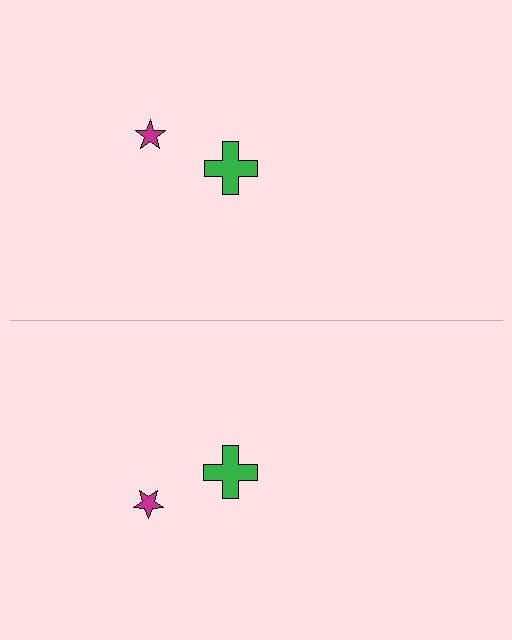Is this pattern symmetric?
Yes, this pattern has bilateral (reflection) symmetry.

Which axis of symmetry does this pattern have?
The pattern has a horizontal axis of symmetry running through the center of the image.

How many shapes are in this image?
There are 4 shapes in this image.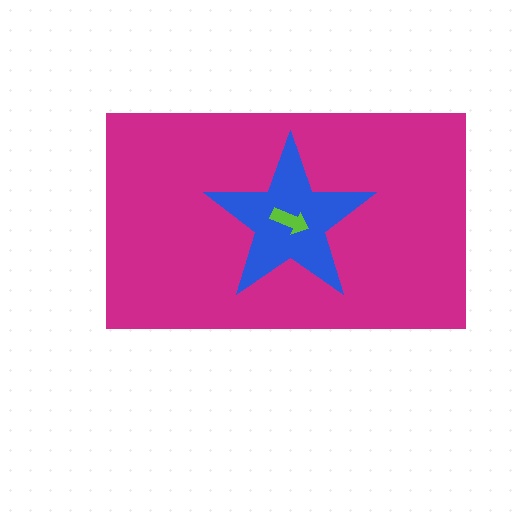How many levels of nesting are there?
3.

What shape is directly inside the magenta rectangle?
The blue star.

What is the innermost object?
The lime arrow.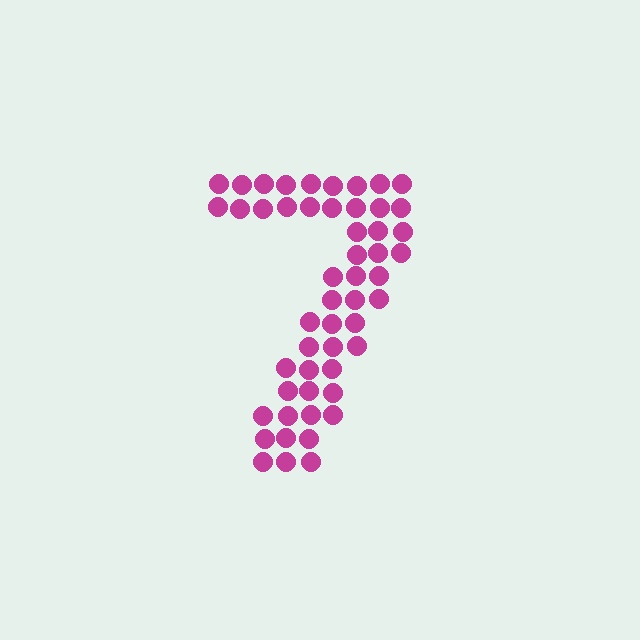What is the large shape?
The large shape is the digit 7.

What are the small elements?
The small elements are circles.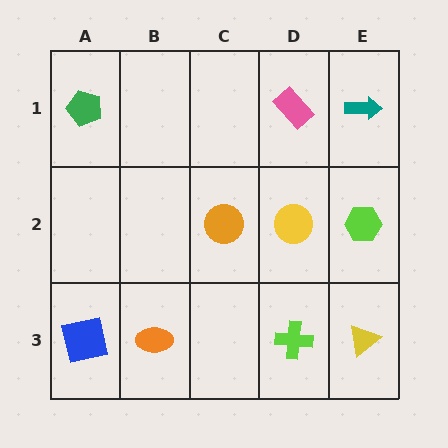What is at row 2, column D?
A yellow circle.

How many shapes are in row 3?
4 shapes.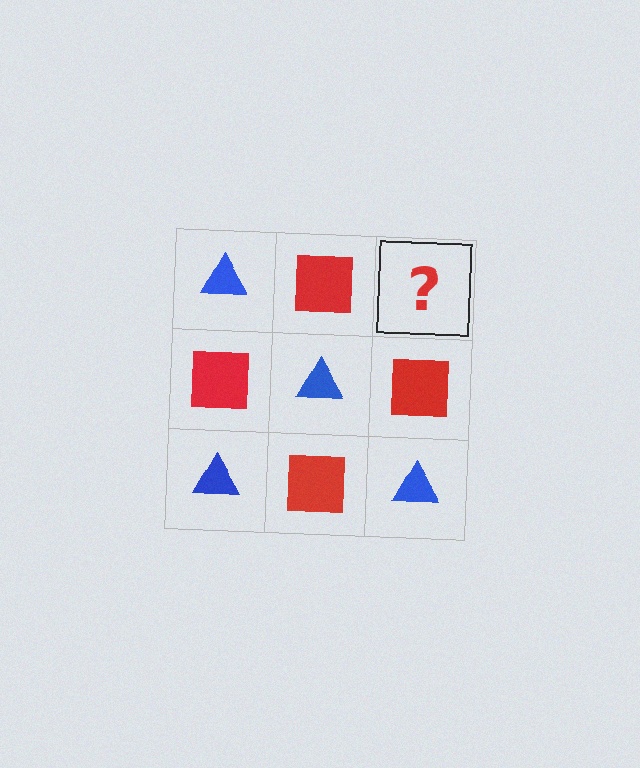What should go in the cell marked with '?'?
The missing cell should contain a blue triangle.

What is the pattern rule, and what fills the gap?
The rule is that it alternates blue triangle and red square in a checkerboard pattern. The gap should be filled with a blue triangle.